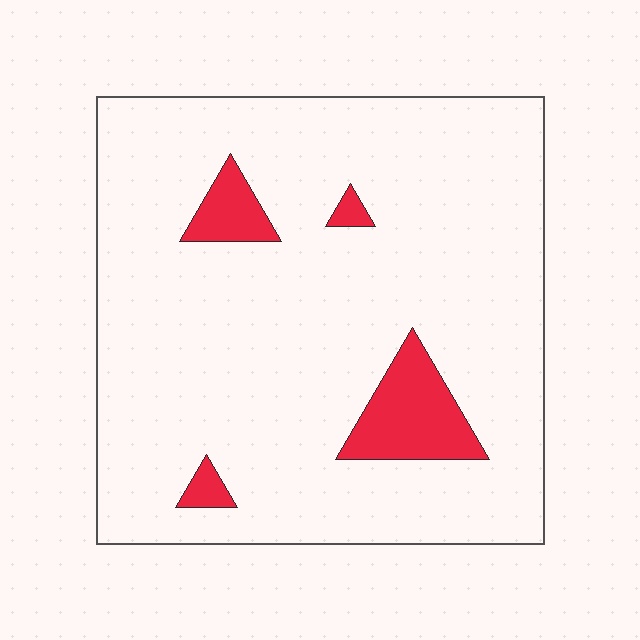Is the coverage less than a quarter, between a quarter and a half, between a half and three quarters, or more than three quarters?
Less than a quarter.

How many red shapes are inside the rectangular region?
4.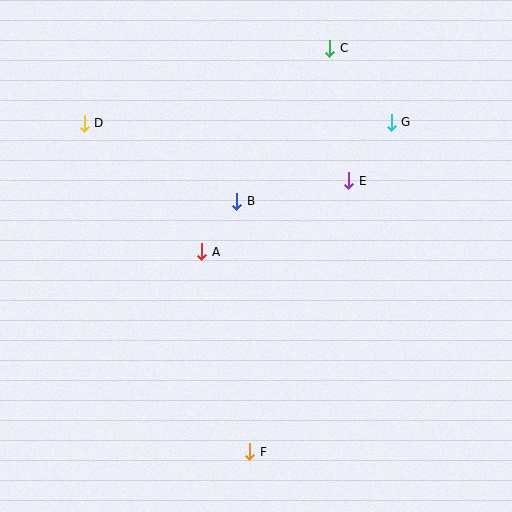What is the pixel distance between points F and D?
The distance between F and D is 368 pixels.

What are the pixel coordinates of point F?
Point F is at (250, 452).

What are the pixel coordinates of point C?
Point C is at (330, 48).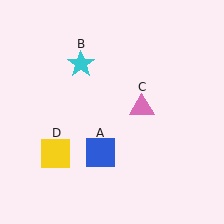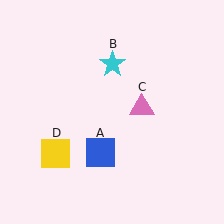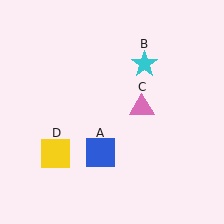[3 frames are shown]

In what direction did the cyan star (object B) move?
The cyan star (object B) moved right.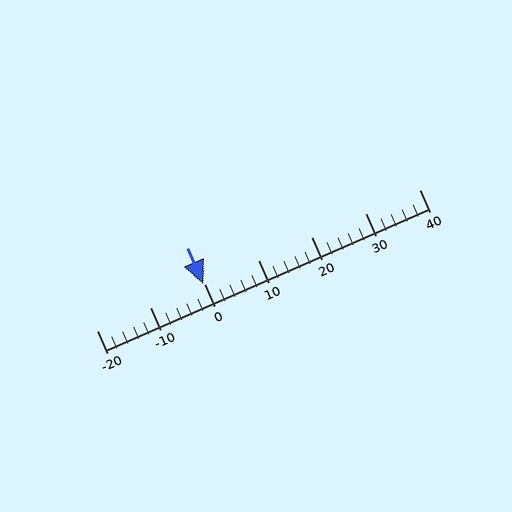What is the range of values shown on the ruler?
The ruler shows values from -20 to 40.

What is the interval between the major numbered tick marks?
The major tick marks are spaced 10 units apart.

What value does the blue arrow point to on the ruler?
The blue arrow points to approximately 0.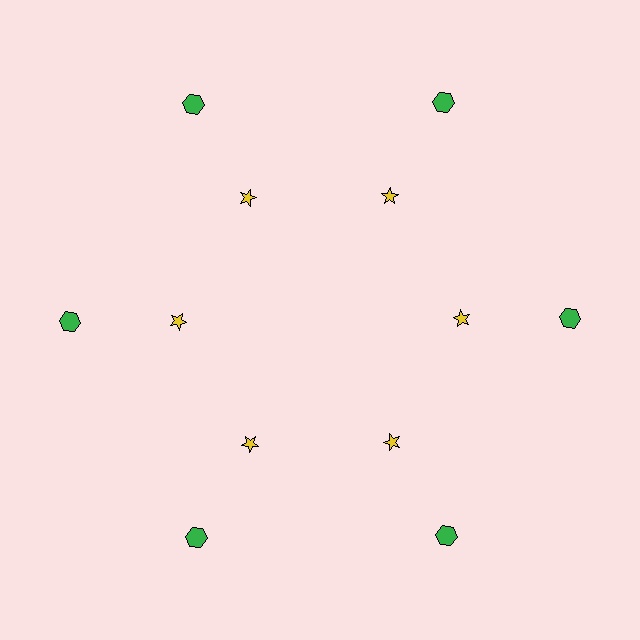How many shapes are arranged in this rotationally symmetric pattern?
There are 12 shapes, arranged in 6 groups of 2.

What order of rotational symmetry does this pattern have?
This pattern has 6-fold rotational symmetry.